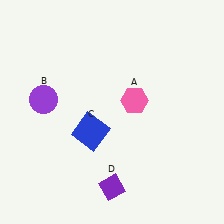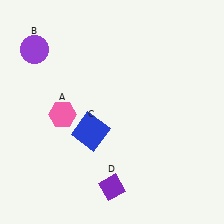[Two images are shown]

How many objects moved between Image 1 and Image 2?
2 objects moved between the two images.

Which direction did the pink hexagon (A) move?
The pink hexagon (A) moved left.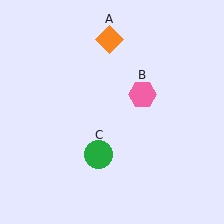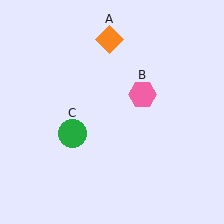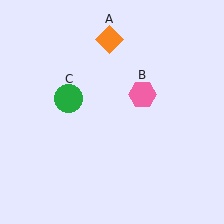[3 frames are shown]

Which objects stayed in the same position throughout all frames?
Orange diamond (object A) and pink hexagon (object B) remained stationary.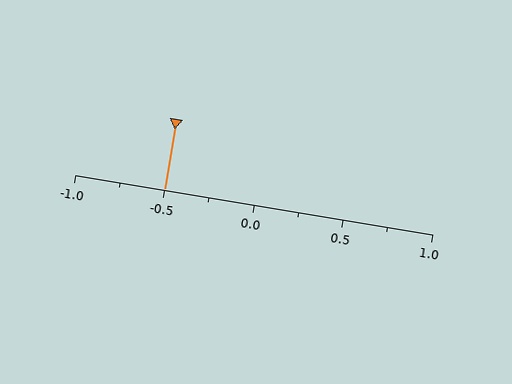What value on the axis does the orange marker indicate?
The marker indicates approximately -0.5.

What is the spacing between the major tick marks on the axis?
The major ticks are spaced 0.5 apart.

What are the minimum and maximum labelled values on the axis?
The axis runs from -1.0 to 1.0.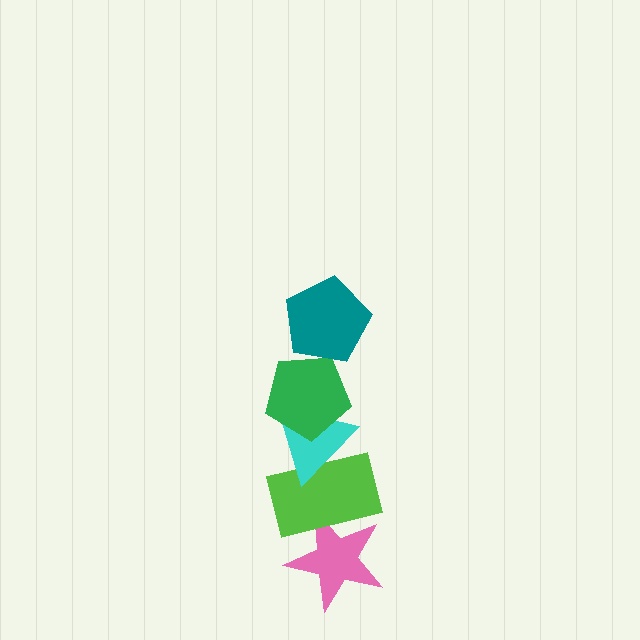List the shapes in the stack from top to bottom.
From top to bottom: the teal pentagon, the green pentagon, the cyan triangle, the lime rectangle, the pink star.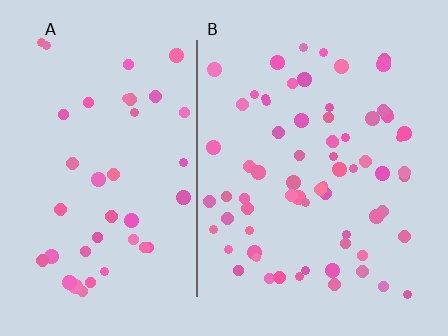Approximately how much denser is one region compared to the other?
Approximately 1.6× — region B over region A.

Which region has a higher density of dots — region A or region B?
B (the right).